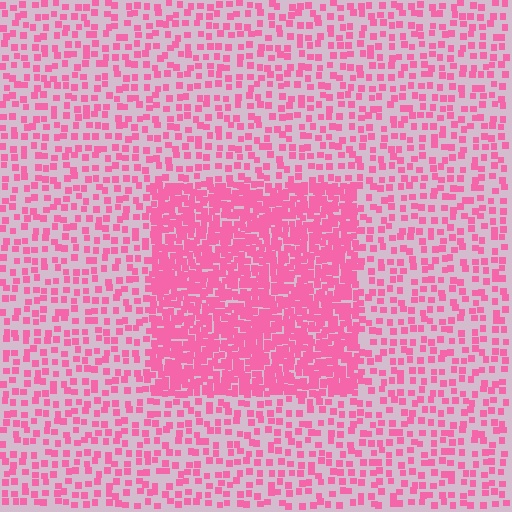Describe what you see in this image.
The image contains small pink elements arranged at two different densities. A rectangle-shaped region is visible where the elements are more densely packed than the surrounding area.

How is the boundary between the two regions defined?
The boundary is defined by a change in element density (approximately 2.6x ratio). All elements are the same color, size, and shape.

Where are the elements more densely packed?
The elements are more densely packed inside the rectangle boundary.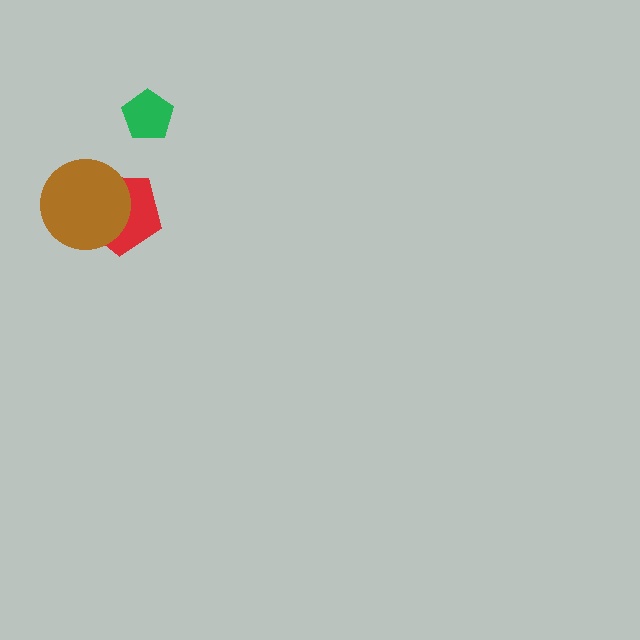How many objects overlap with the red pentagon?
1 object overlaps with the red pentagon.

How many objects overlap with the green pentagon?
0 objects overlap with the green pentagon.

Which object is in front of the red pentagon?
The brown circle is in front of the red pentagon.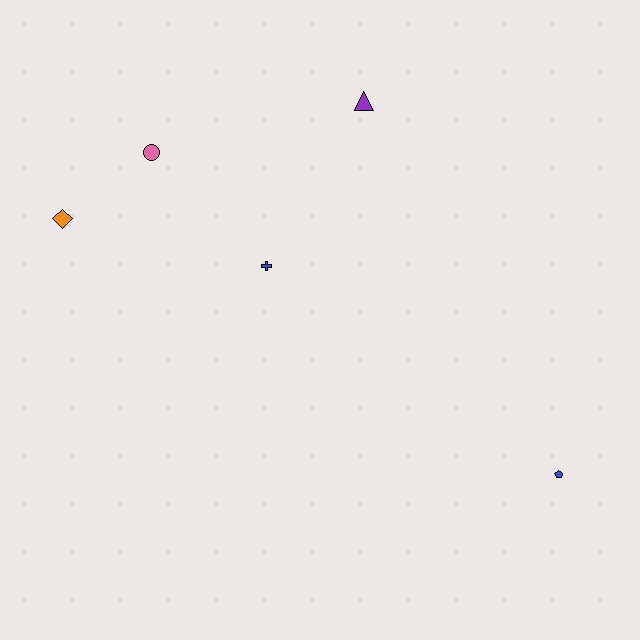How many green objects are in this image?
There are no green objects.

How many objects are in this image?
There are 5 objects.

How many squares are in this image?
There are no squares.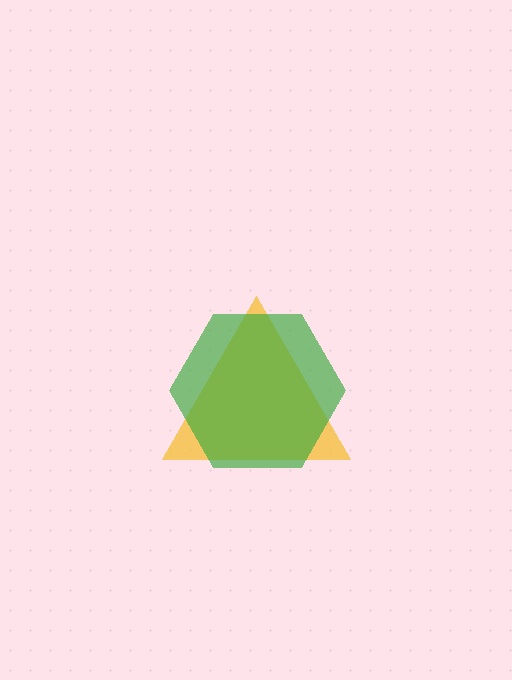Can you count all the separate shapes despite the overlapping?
Yes, there are 2 separate shapes.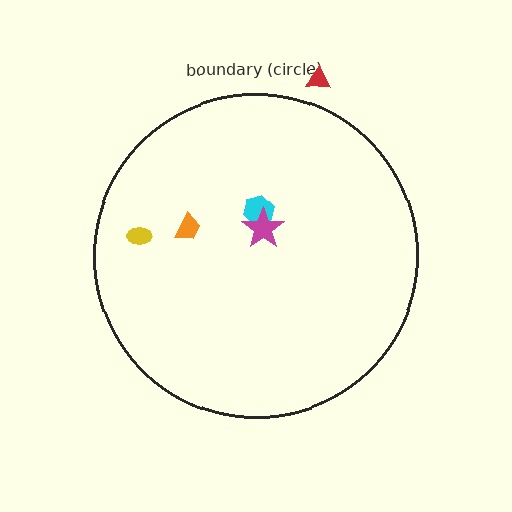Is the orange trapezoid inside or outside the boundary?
Inside.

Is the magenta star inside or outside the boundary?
Inside.